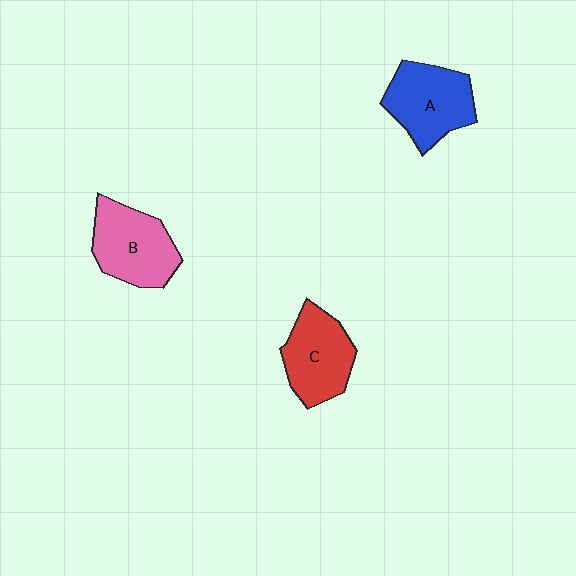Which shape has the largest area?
Shape B (pink).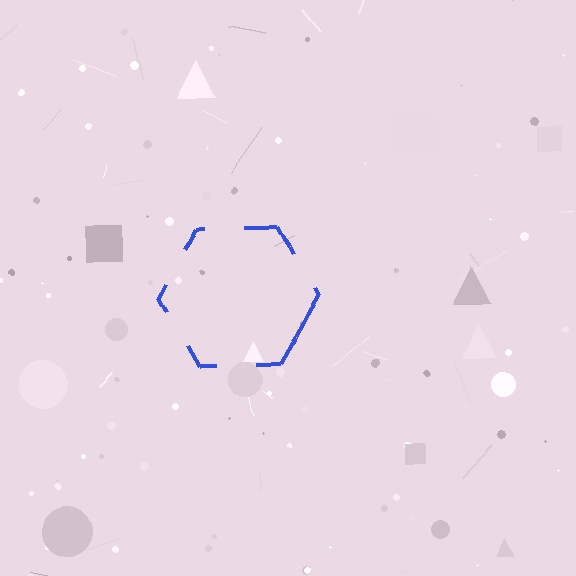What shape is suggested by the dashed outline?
The dashed outline suggests a hexagon.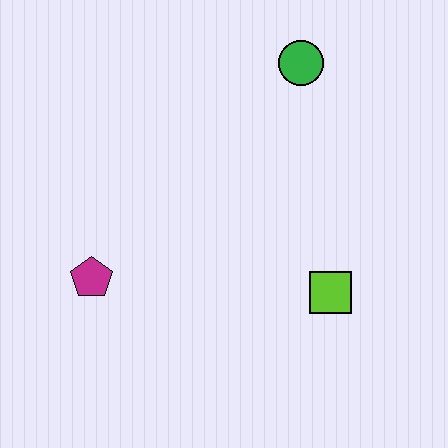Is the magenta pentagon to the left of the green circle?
Yes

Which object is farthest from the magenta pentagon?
The green circle is farthest from the magenta pentagon.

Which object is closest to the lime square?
The green circle is closest to the lime square.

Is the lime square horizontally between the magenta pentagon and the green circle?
No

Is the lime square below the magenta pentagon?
Yes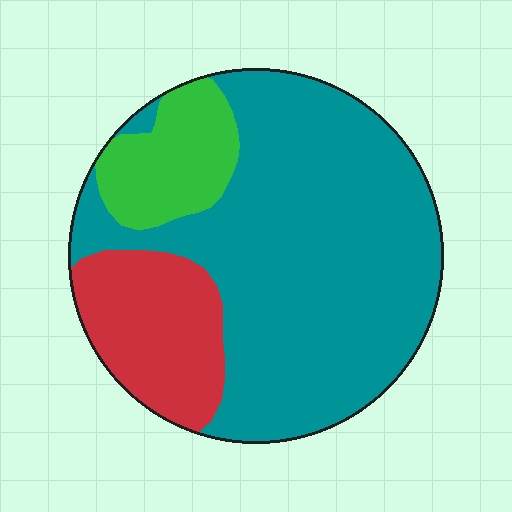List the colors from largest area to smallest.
From largest to smallest: teal, red, green.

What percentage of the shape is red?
Red covers 19% of the shape.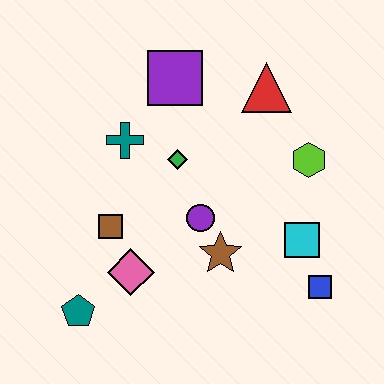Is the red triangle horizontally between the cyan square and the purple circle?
Yes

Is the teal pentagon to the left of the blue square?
Yes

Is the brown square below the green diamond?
Yes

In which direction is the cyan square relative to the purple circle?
The cyan square is to the right of the purple circle.